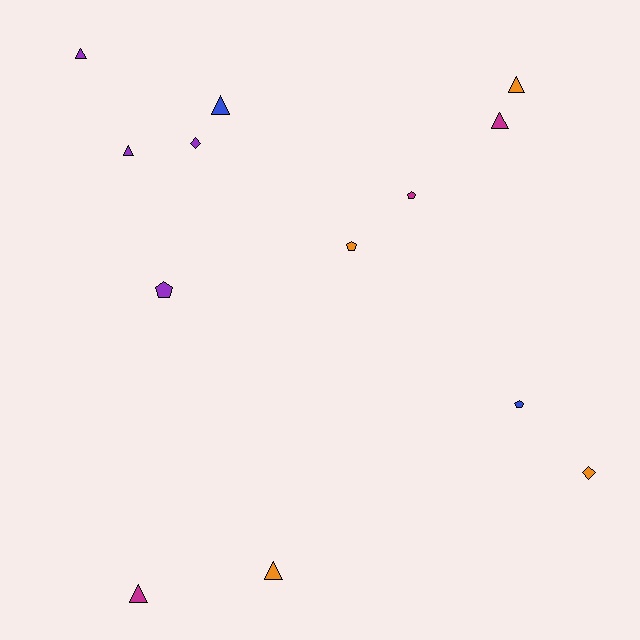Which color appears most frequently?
Purple, with 4 objects.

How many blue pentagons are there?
There is 1 blue pentagon.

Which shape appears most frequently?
Triangle, with 7 objects.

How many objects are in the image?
There are 13 objects.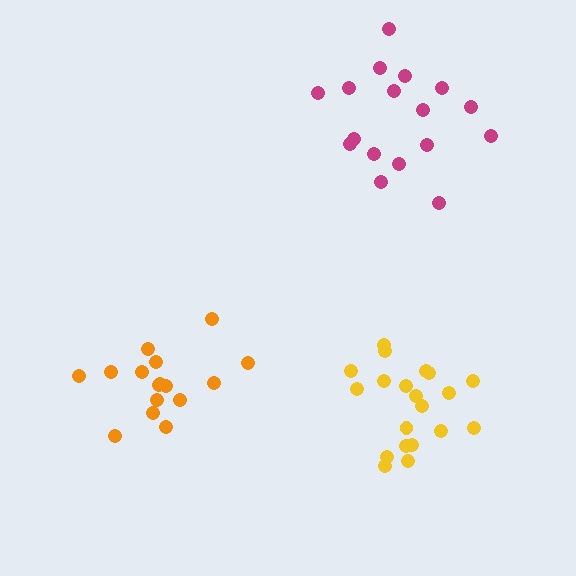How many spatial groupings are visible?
There are 3 spatial groupings.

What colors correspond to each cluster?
The clusters are colored: orange, yellow, magenta.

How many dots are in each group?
Group 1: 16 dots, Group 2: 20 dots, Group 3: 17 dots (53 total).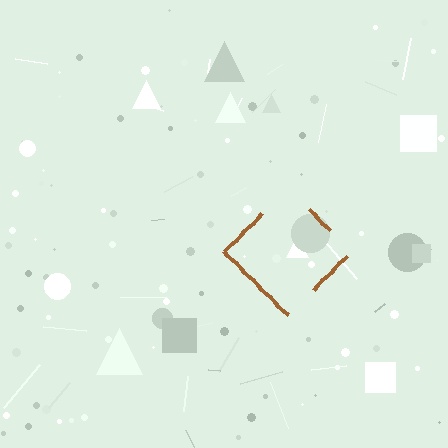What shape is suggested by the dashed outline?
The dashed outline suggests a diamond.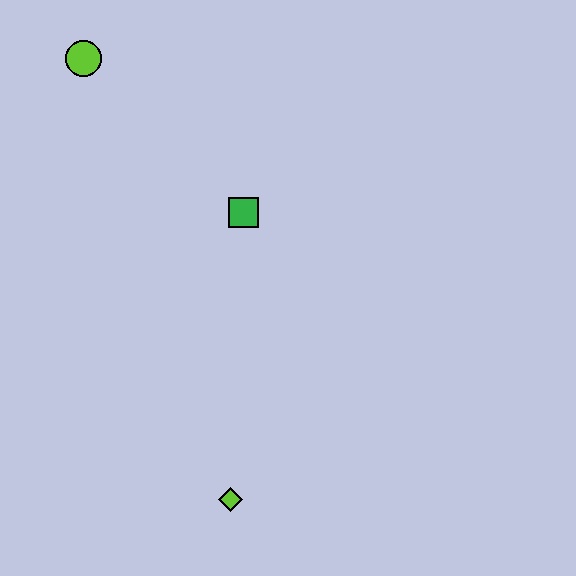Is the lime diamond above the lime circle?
No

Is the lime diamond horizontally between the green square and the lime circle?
Yes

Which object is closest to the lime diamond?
The green square is closest to the lime diamond.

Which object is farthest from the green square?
The lime diamond is farthest from the green square.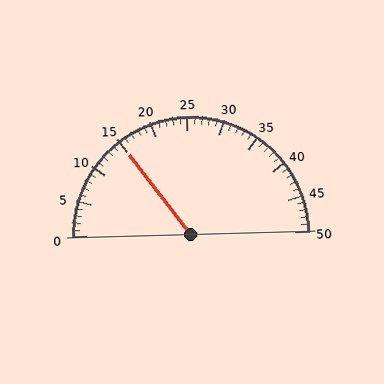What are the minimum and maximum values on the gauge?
The gauge ranges from 0 to 50.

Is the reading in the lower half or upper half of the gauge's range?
The reading is in the lower half of the range (0 to 50).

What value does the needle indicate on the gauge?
The needle indicates approximately 15.